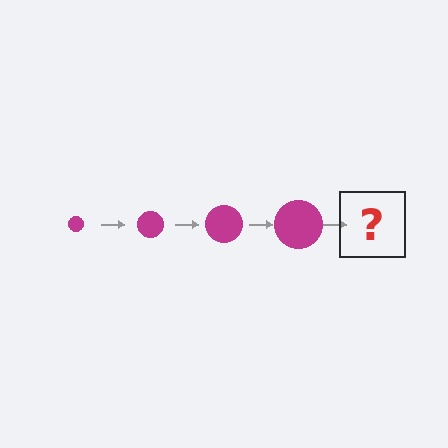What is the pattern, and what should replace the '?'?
The pattern is that the circle gets progressively larger each step. The '?' should be a magenta circle, larger than the previous one.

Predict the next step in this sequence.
The next step is a magenta circle, larger than the previous one.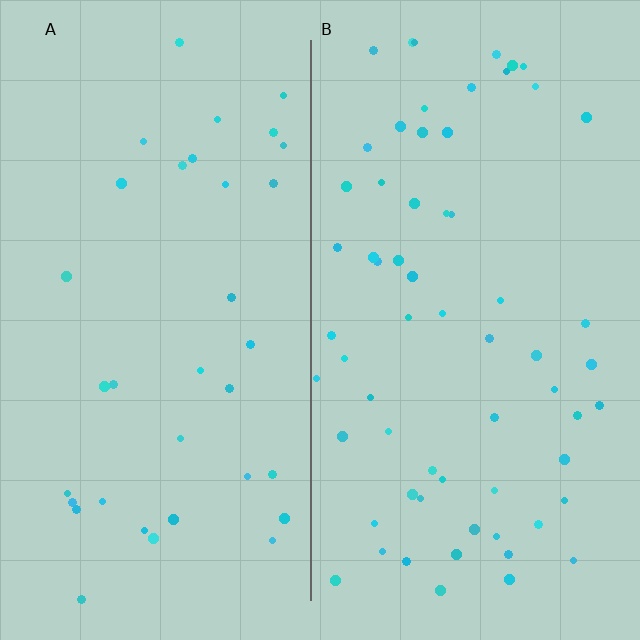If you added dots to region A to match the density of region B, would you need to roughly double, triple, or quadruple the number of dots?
Approximately double.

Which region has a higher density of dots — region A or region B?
B (the right).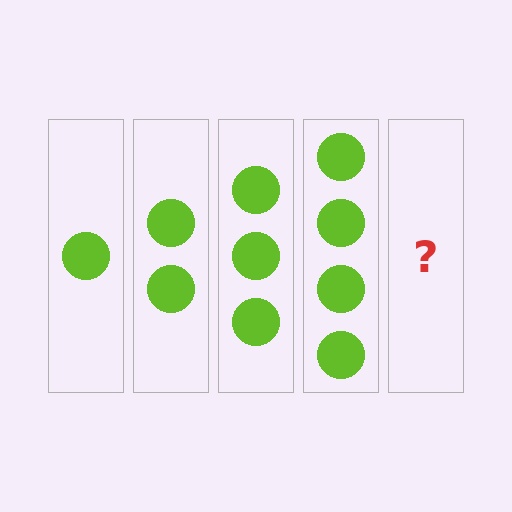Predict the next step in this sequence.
The next step is 5 circles.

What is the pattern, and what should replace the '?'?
The pattern is that each step adds one more circle. The '?' should be 5 circles.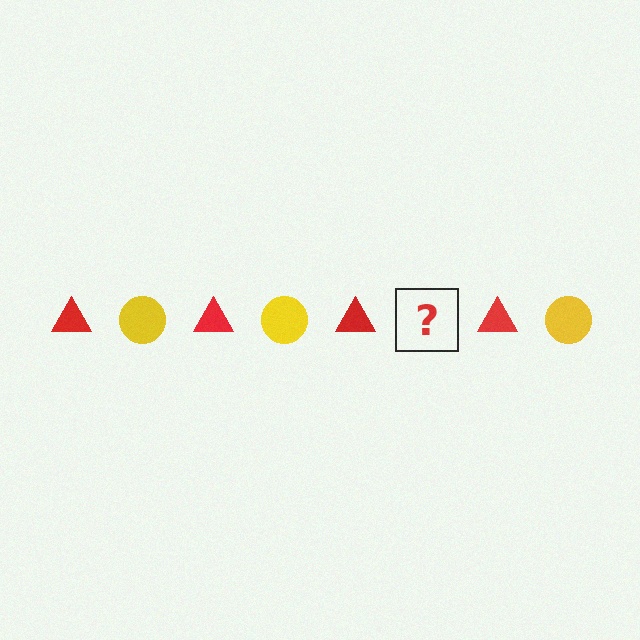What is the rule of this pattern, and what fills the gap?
The rule is that the pattern alternates between red triangle and yellow circle. The gap should be filled with a yellow circle.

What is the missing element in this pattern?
The missing element is a yellow circle.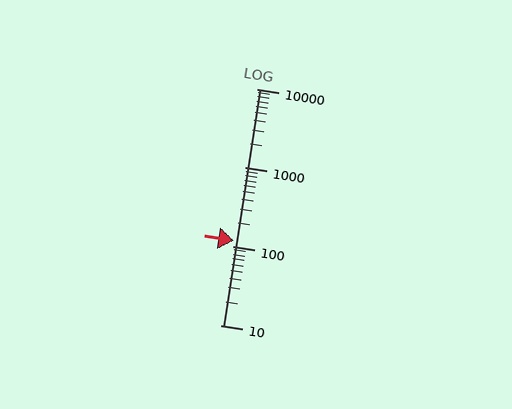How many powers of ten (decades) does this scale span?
The scale spans 3 decades, from 10 to 10000.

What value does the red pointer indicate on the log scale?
The pointer indicates approximately 120.